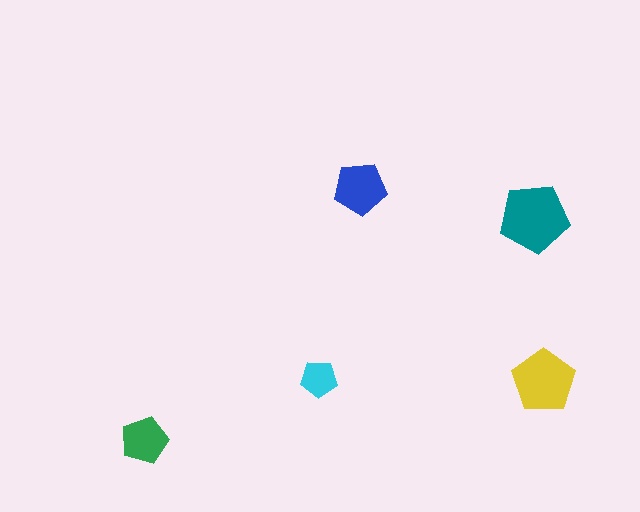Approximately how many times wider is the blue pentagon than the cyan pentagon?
About 1.5 times wider.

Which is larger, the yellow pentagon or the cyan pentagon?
The yellow one.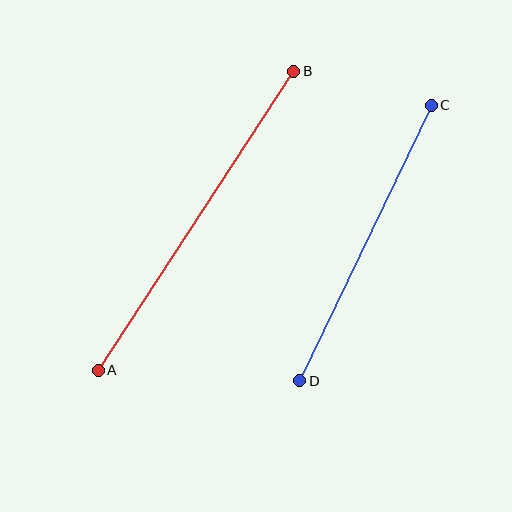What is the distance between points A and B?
The distance is approximately 357 pixels.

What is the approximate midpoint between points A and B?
The midpoint is at approximately (196, 221) pixels.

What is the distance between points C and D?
The distance is approximately 306 pixels.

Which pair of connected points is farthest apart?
Points A and B are farthest apart.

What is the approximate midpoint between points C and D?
The midpoint is at approximately (366, 243) pixels.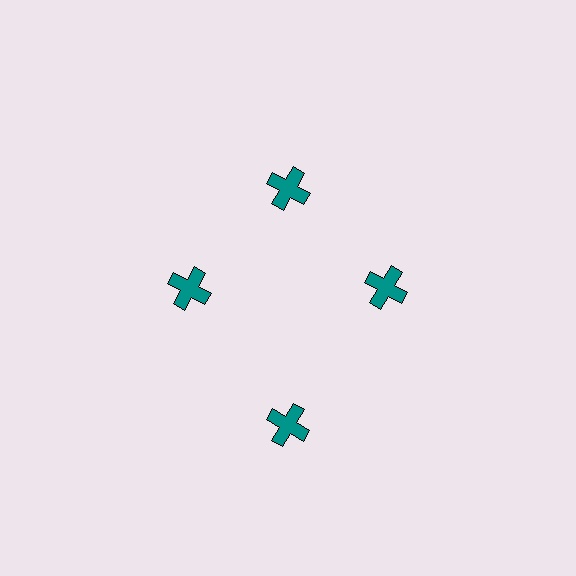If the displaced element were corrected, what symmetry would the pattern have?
It would have 4-fold rotational symmetry — the pattern would map onto itself every 90 degrees.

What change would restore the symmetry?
The symmetry would be restored by moving it inward, back onto the ring so that all 4 crosses sit at equal angles and equal distance from the center.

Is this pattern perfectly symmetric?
No. The 4 teal crosses are arranged in a ring, but one element near the 6 o'clock position is pushed outward from the center, breaking the 4-fold rotational symmetry.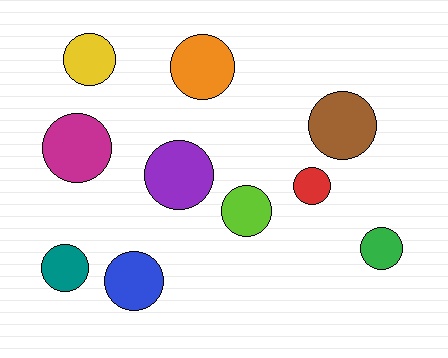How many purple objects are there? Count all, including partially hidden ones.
There is 1 purple object.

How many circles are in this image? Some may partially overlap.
There are 10 circles.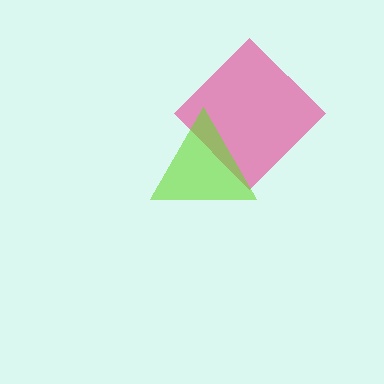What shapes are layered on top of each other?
The layered shapes are: a pink diamond, a lime triangle.